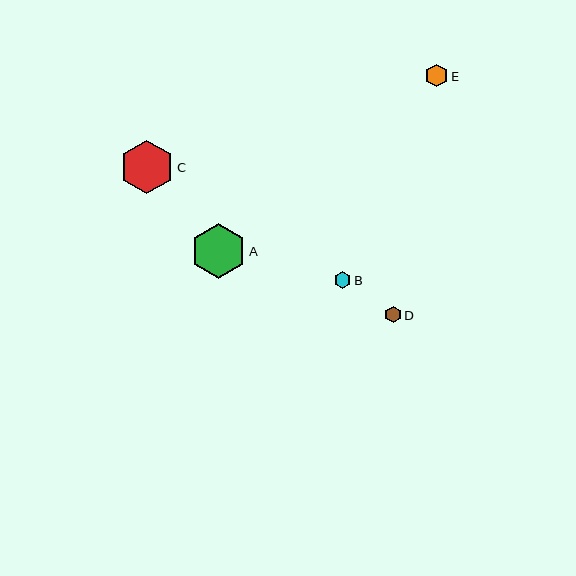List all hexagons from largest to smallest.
From largest to smallest: A, C, E, B, D.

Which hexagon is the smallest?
Hexagon D is the smallest with a size of approximately 16 pixels.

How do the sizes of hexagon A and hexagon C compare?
Hexagon A and hexagon C are approximately the same size.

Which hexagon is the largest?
Hexagon A is the largest with a size of approximately 55 pixels.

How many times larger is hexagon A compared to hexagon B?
Hexagon A is approximately 3.2 times the size of hexagon B.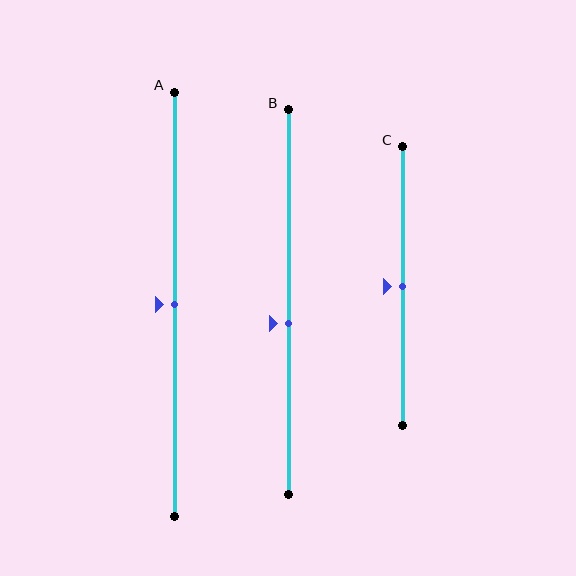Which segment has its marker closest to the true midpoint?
Segment A has its marker closest to the true midpoint.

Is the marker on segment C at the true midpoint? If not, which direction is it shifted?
Yes, the marker on segment C is at the true midpoint.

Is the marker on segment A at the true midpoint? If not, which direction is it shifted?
Yes, the marker on segment A is at the true midpoint.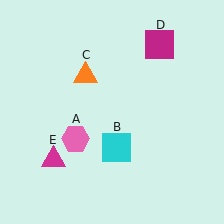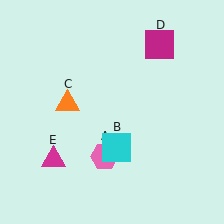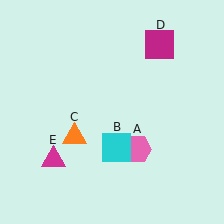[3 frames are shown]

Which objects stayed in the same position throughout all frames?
Cyan square (object B) and magenta square (object D) and magenta triangle (object E) remained stationary.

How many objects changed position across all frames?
2 objects changed position: pink hexagon (object A), orange triangle (object C).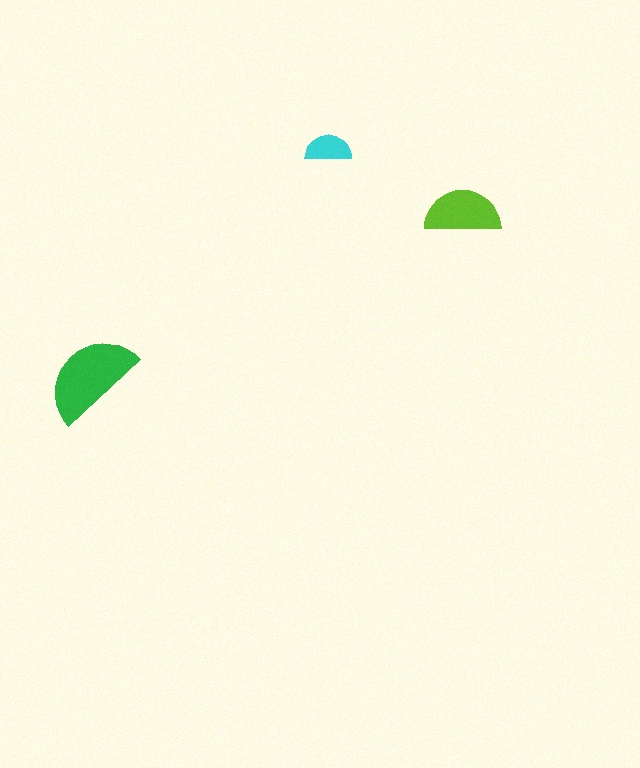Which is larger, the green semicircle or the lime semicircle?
The green one.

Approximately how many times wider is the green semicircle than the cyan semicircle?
About 2 times wider.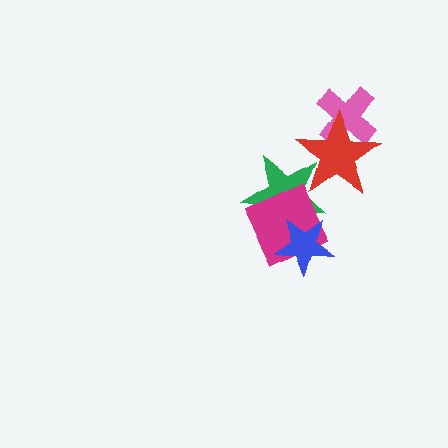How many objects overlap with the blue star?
2 objects overlap with the blue star.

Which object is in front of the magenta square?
The blue star is in front of the magenta square.